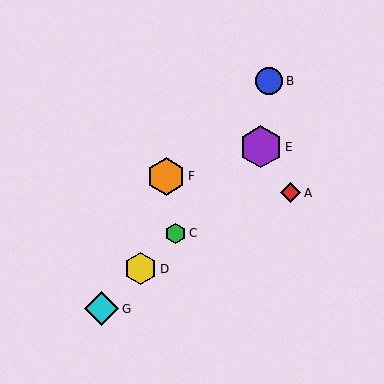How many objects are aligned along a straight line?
4 objects (C, D, E, G) are aligned along a straight line.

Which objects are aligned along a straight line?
Objects C, D, E, G are aligned along a straight line.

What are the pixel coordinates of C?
Object C is at (176, 233).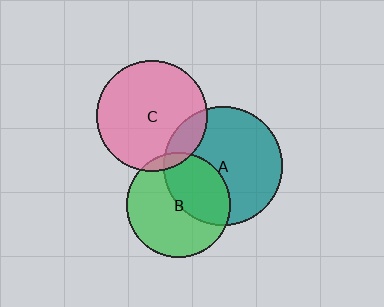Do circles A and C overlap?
Yes.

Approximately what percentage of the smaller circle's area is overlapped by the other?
Approximately 15%.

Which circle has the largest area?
Circle A (teal).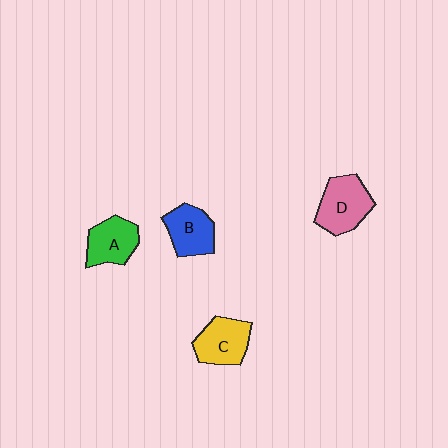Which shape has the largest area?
Shape D (pink).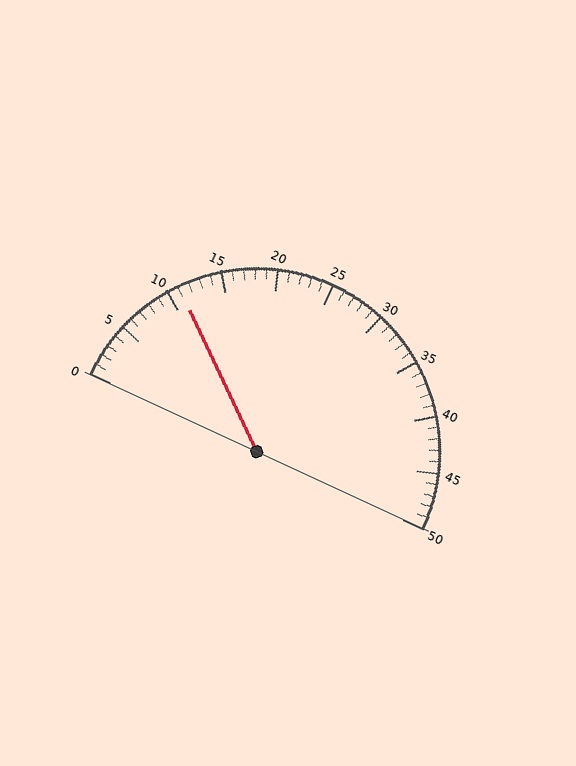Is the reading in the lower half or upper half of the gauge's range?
The reading is in the lower half of the range (0 to 50).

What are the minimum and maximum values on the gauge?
The gauge ranges from 0 to 50.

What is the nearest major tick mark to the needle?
The nearest major tick mark is 10.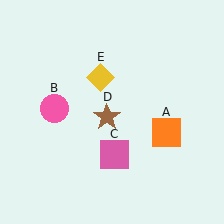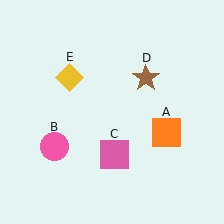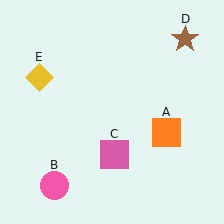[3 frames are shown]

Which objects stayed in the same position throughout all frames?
Orange square (object A) and pink square (object C) remained stationary.